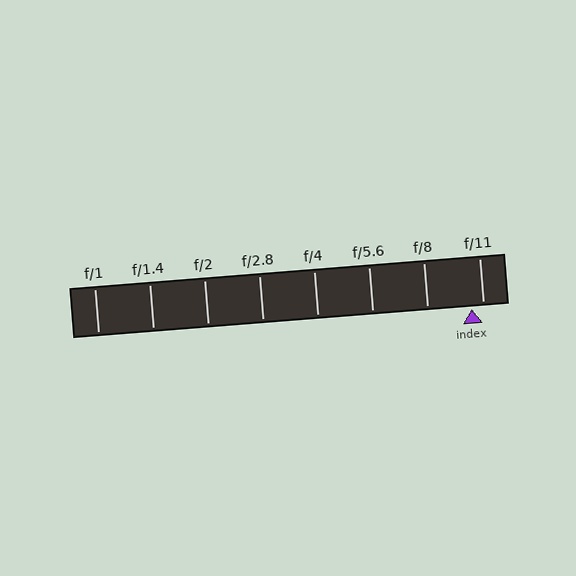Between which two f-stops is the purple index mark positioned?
The index mark is between f/8 and f/11.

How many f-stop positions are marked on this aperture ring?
There are 8 f-stop positions marked.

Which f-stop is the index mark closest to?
The index mark is closest to f/11.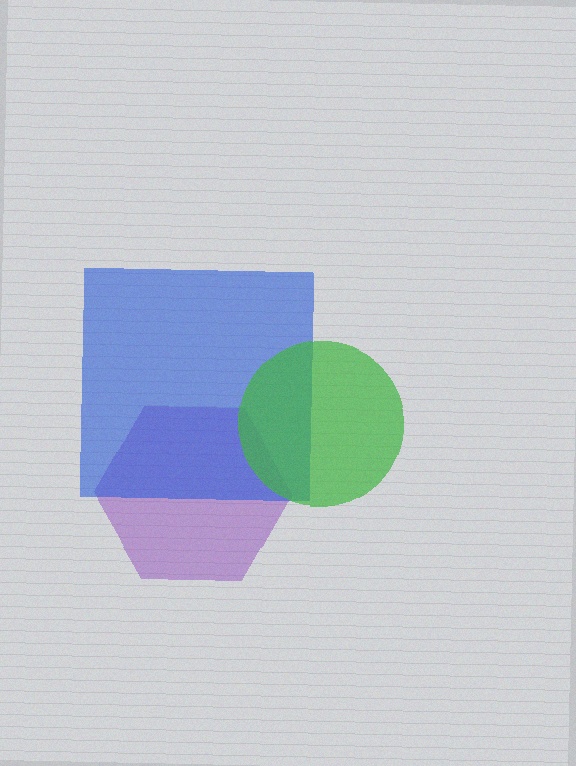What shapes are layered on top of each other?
The layered shapes are: a purple hexagon, a blue square, a green circle.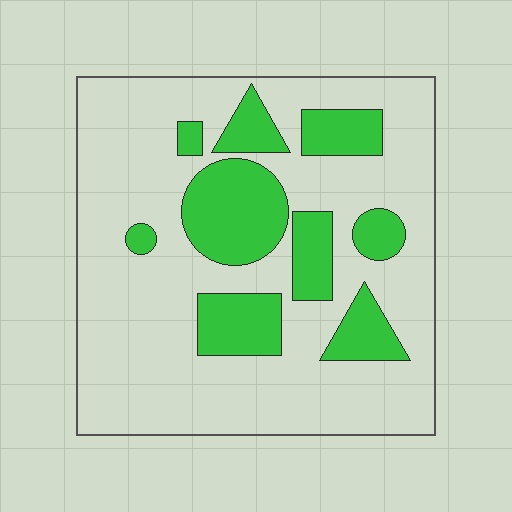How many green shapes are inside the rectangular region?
9.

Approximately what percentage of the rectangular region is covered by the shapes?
Approximately 25%.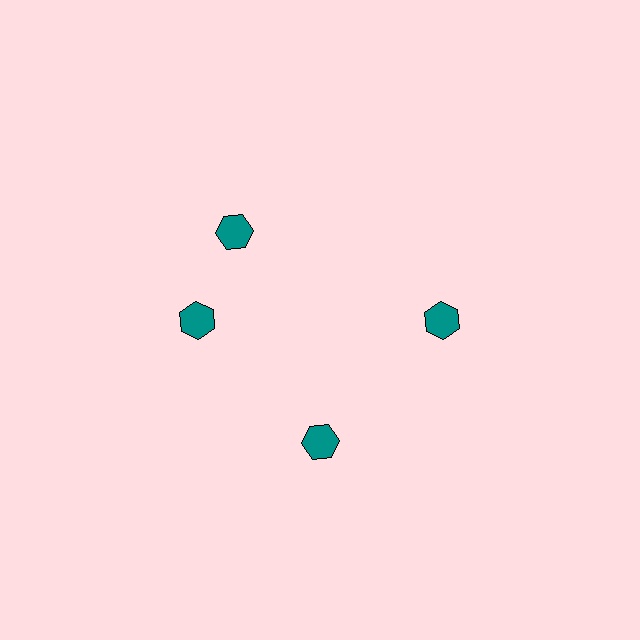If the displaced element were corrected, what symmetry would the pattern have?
It would have 4-fold rotational symmetry — the pattern would map onto itself every 90 degrees.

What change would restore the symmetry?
The symmetry would be restored by rotating it back into even spacing with its neighbors so that all 4 hexagons sit at equal angles and equal distance from the center.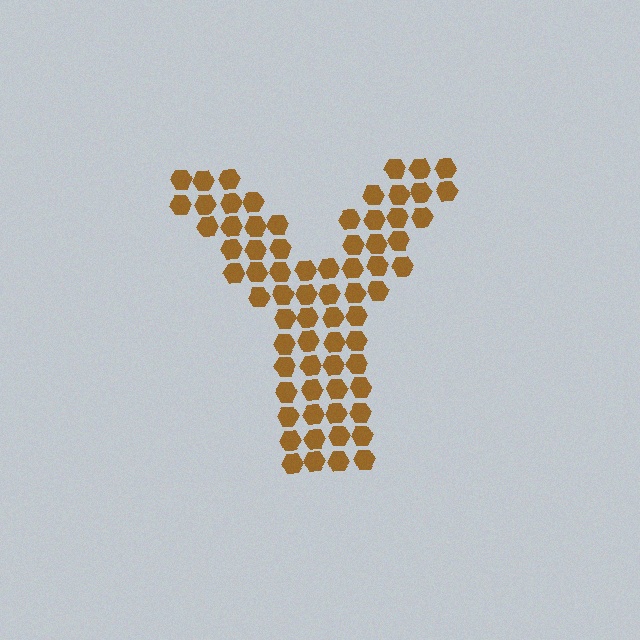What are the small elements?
The small elements are hexagons.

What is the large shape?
The large shape is the letter Y.